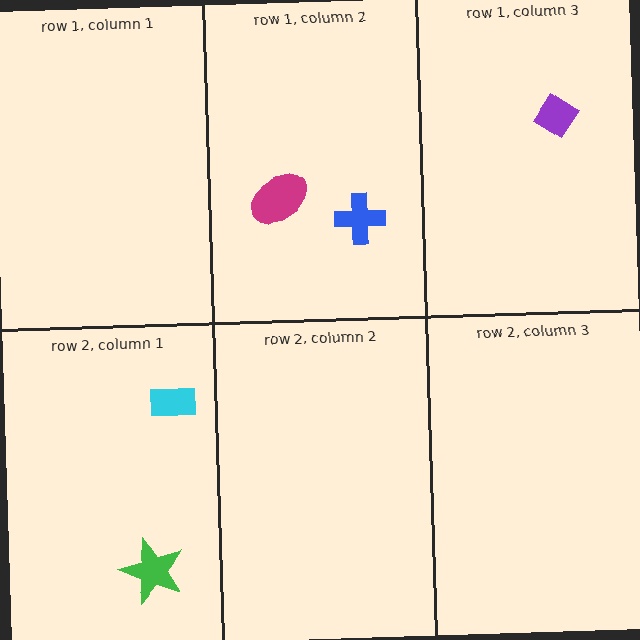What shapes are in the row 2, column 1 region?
The green star, the cyan rectangle.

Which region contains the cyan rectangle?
The row 2, column 1 region.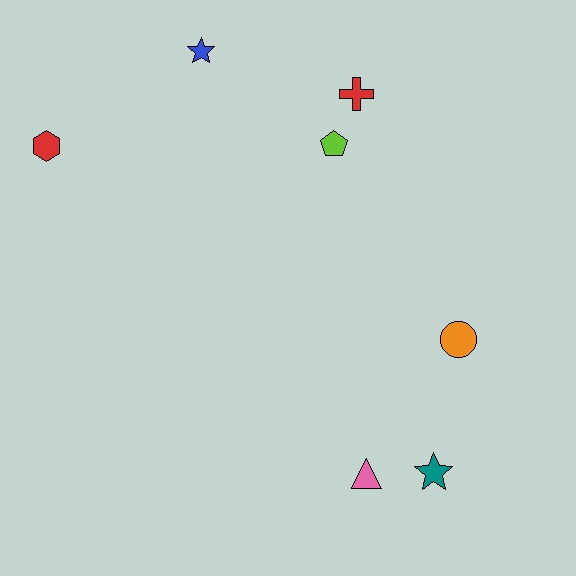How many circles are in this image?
There is 1 circle.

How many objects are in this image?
There are 7 objects.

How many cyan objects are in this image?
There are no cyan objects.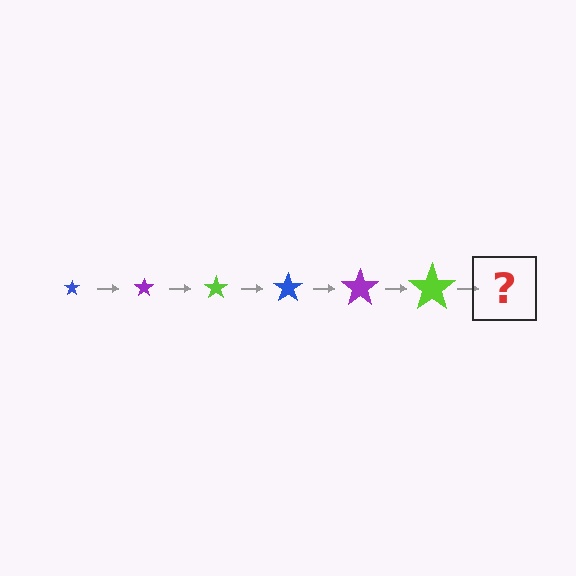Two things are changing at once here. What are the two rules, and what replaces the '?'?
The two rules are that the star grows larger each step and the color cycles through blue, purple, and lime. The '?' should be a blue star, larger than the previous one.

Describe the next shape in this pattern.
It should be a blue star, larger than the previous one.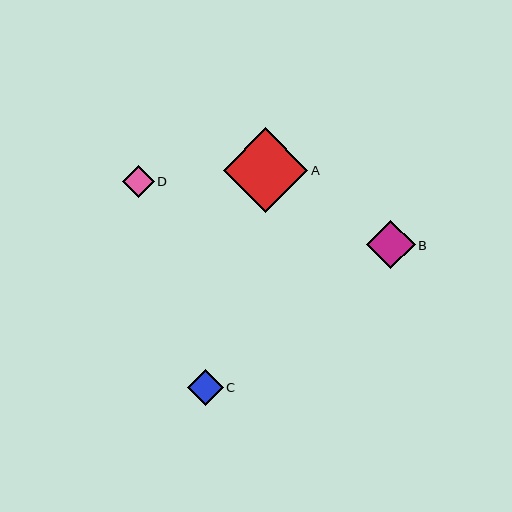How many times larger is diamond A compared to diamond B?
Diamond A is approximately 1.8 times the size of diamond B.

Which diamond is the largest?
Diamond A is the largest with a size of approximately 85 pixels.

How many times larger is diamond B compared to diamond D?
Diamond B is approximately 1.5 times the size of diamond D.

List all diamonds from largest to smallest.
From largest to smallest: A, B, C, D.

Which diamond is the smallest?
Diamond D is the smallest with a size of approximately 32 pixels.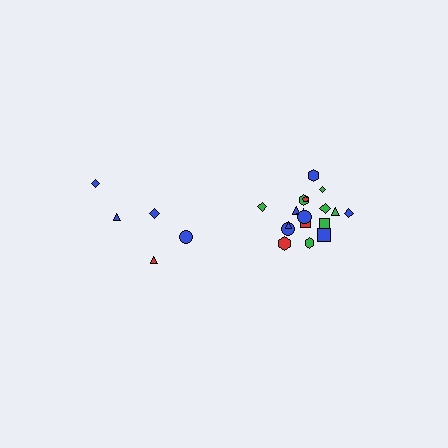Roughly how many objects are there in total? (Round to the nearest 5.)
Roughly 25 objects in total.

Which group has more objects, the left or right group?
The right group.